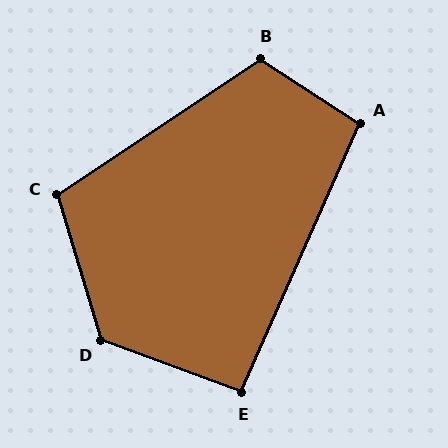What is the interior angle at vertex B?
Approximately 113 degrees (obtuse).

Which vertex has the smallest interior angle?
E, at approximately 94 degrees.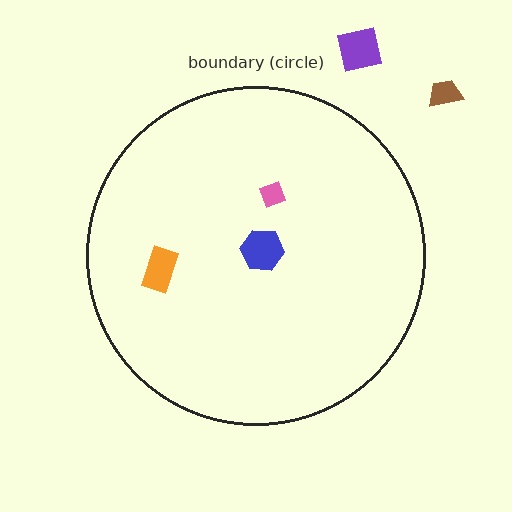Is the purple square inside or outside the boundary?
Outside.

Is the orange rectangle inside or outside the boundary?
Inside.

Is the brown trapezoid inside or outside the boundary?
Outside.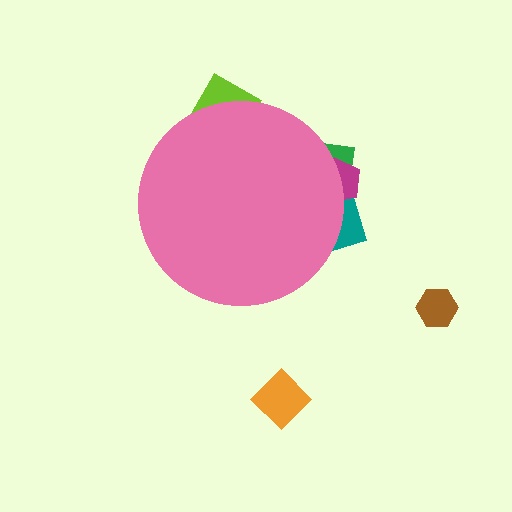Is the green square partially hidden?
Yes, the green square is partially hidden behind the pink circle.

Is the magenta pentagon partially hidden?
Yes, the magenta pentagon is partially hidden behind the pink circle.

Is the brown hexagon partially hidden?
No, the brown hexagon is fully visible.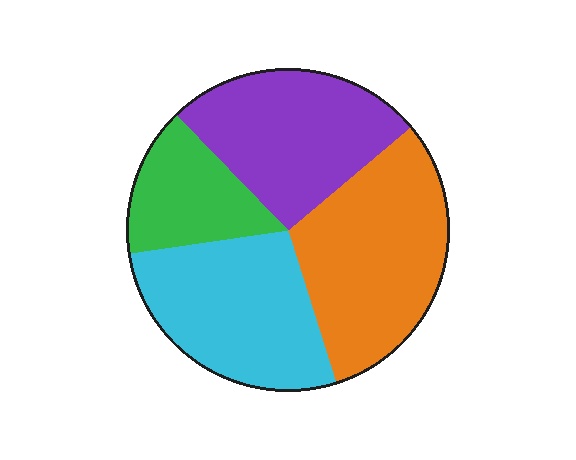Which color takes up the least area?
Green, at roughly 15%.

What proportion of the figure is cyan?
Cyan takes up between a quarter and a half of the figure.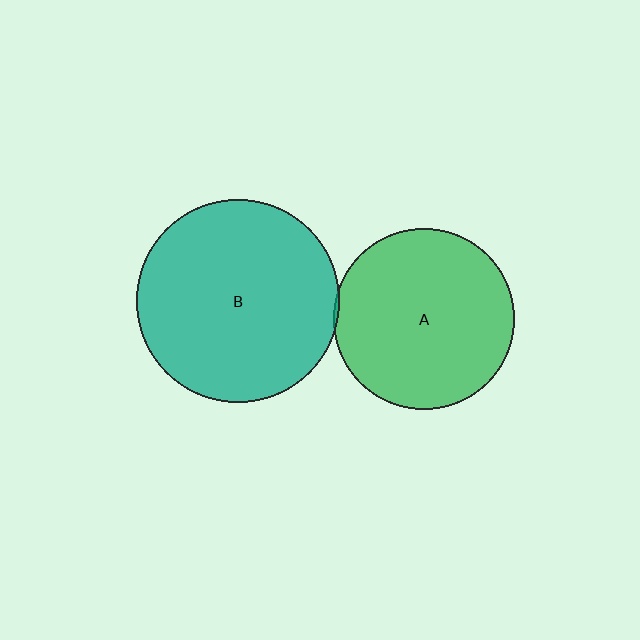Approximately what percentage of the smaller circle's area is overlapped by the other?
Approximately 5%.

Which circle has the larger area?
Circle B (teal).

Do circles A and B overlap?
Yes.